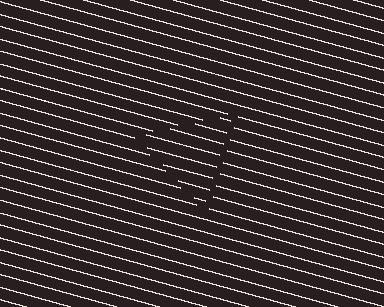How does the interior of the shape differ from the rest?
The interior of the shape contains the same grating, shifted by half a period — the contour is defined by the phase discontinuity where line-ends from the inner and outer gratings abut.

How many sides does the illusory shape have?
3 sides — the line-ends trace a triangle.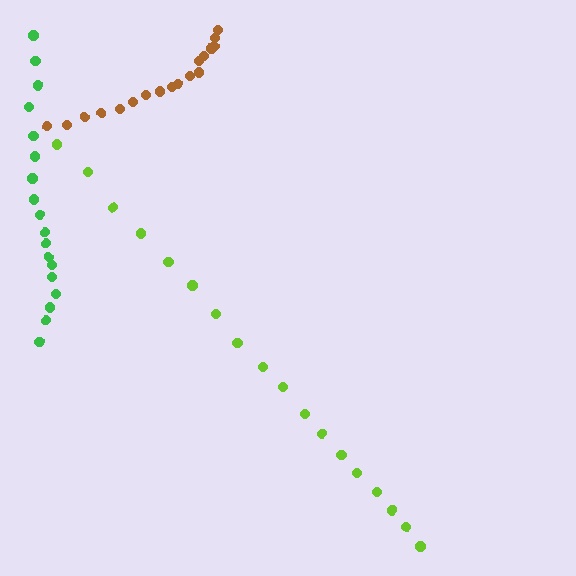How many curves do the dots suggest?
There are 3 distinct paths.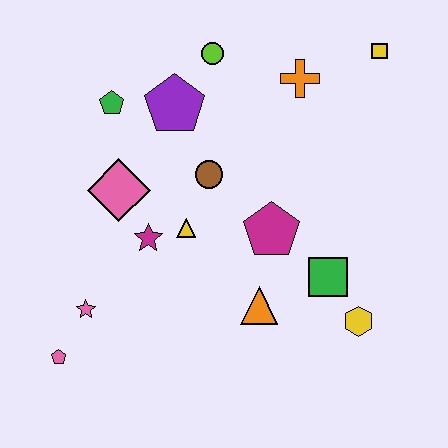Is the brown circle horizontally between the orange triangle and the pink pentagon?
Yes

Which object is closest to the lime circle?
The purple pentagon is closest to the lime circle.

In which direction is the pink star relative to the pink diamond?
The pink star is below the pink diamond.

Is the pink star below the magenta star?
Yes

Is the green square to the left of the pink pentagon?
No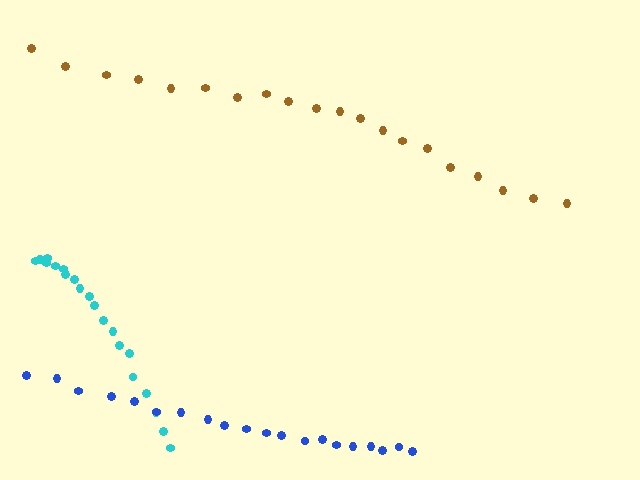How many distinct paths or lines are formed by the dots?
There are 3 distinct paths.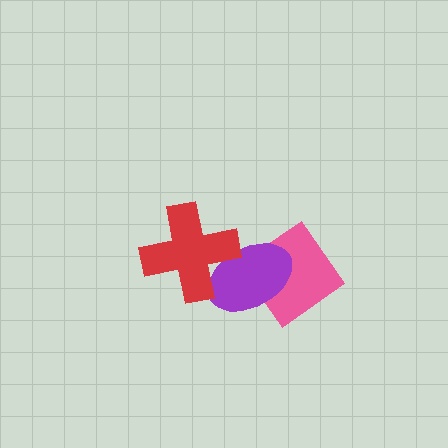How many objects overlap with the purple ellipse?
2 objects overlap with the purple ellipse.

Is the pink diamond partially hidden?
Yes, it is partially covered by another shape.